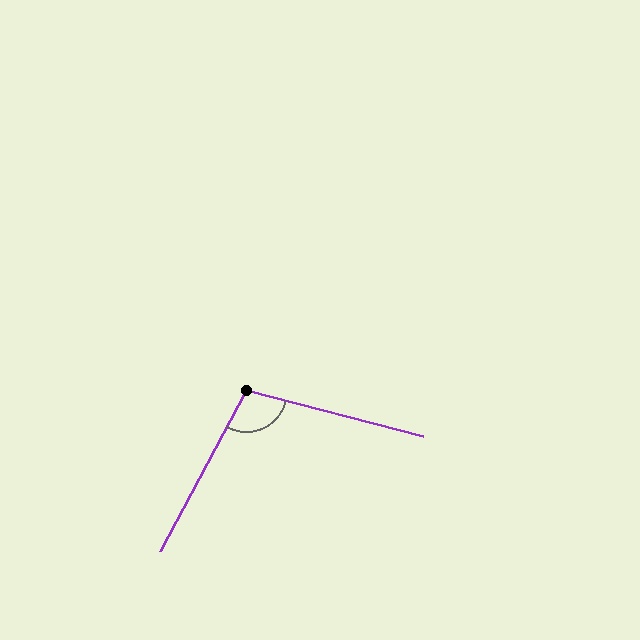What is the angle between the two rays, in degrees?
Approximately 104 degrees.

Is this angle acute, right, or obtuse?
It is obtuse.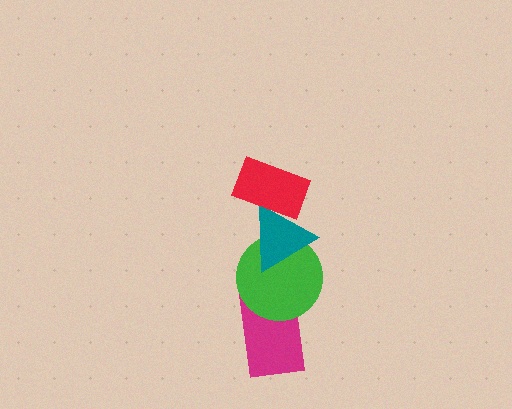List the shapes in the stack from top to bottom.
From top to bottom: the red rectangle, the teal triangle, the green circle, the magenta rectangle.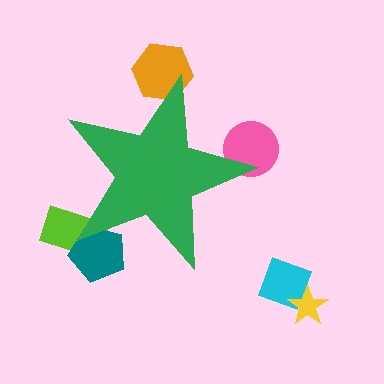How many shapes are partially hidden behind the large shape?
4 shapes are partially hidden.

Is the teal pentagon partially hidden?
Yes, the teal pentagon is partially hidden behind the green star.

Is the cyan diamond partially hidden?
No, the cyan diamond is fully visible.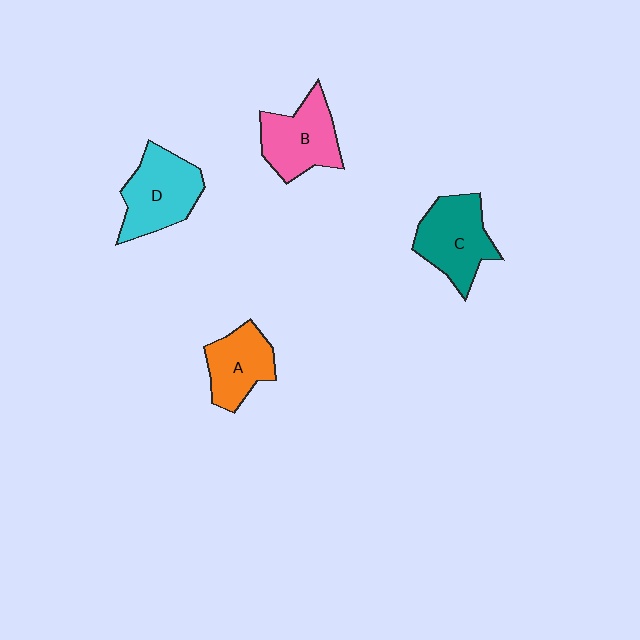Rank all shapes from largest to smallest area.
From largest to smallest: D (cyan), C (teal), B (pink), A (orange).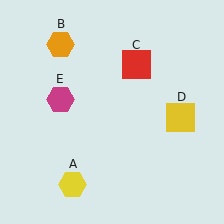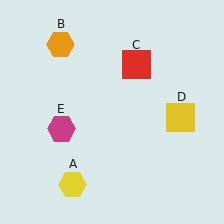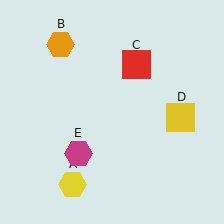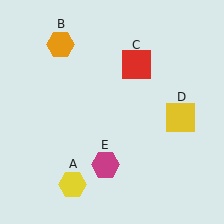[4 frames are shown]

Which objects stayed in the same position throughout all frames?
Yellow hexagon (object A) and orange hexagon (object B) and red square (object C) and yellow square (object D) remained stationary.